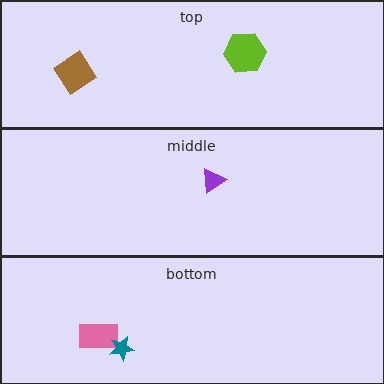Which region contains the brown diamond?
The top region.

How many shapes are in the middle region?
1.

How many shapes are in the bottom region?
2.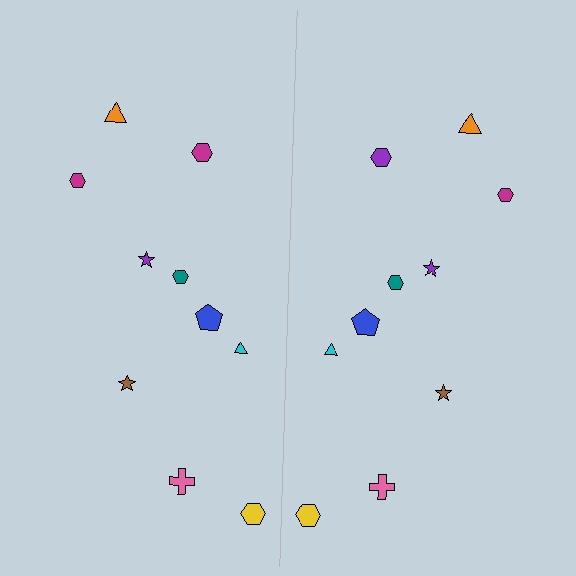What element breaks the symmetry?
The purple hexagon on the right side breaks the symmetry — its mirror counterpart is magenta.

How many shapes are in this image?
There are 20 shapes in this image.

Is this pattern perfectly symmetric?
No, the pattern is not perfectly symmetric. The purple hexagon on the right side breaks the symmetry — its mirror counterpart is magenta.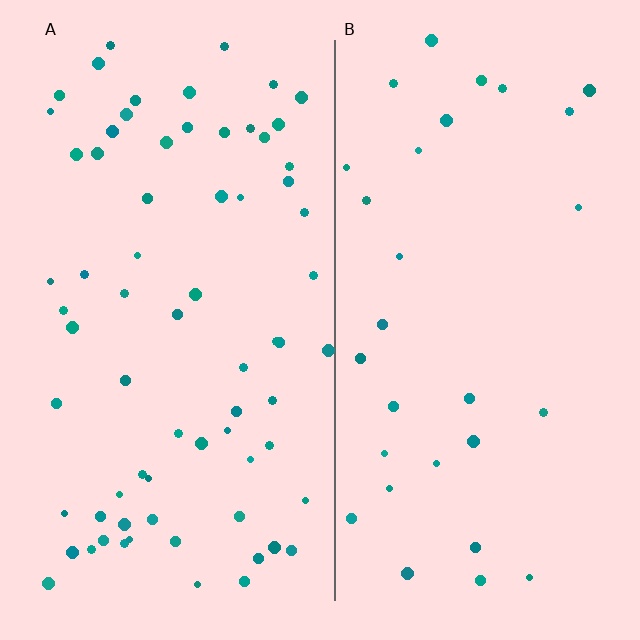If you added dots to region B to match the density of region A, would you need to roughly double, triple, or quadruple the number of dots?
Approximately double.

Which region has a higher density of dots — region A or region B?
A (the left).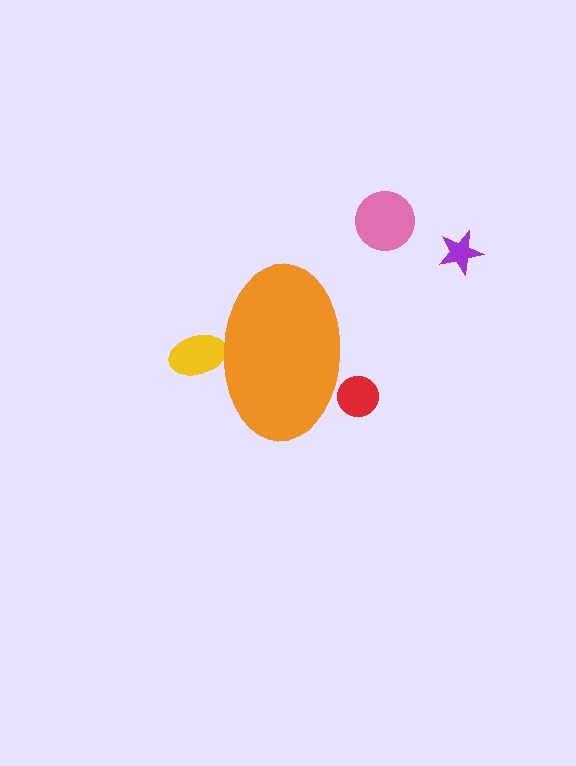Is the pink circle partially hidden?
No, the pink circle is fully visible.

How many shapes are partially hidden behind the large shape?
2 shapes are partially hidden.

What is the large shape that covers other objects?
An orange ellipse.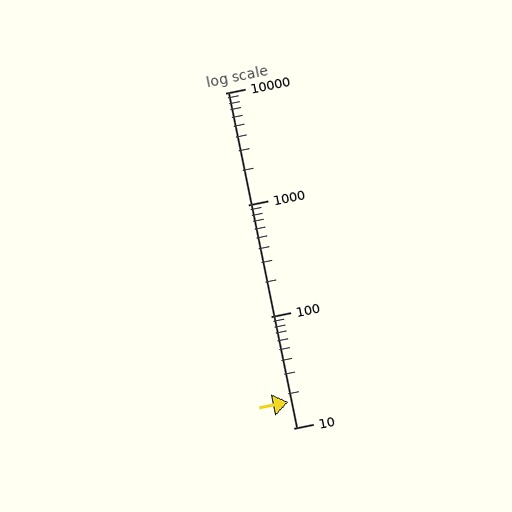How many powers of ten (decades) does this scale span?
The scale spans 3 decades, from 10 to 10000.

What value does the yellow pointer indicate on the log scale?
The pointer indicates approximately 17.